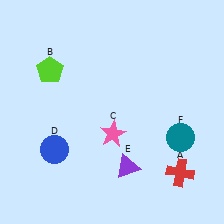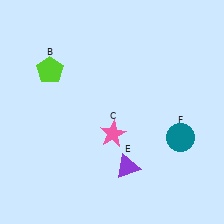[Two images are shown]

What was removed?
The blue circle (D), the red cross (A) were removed in Image 2.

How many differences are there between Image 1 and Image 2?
There are 2 differences between the two images.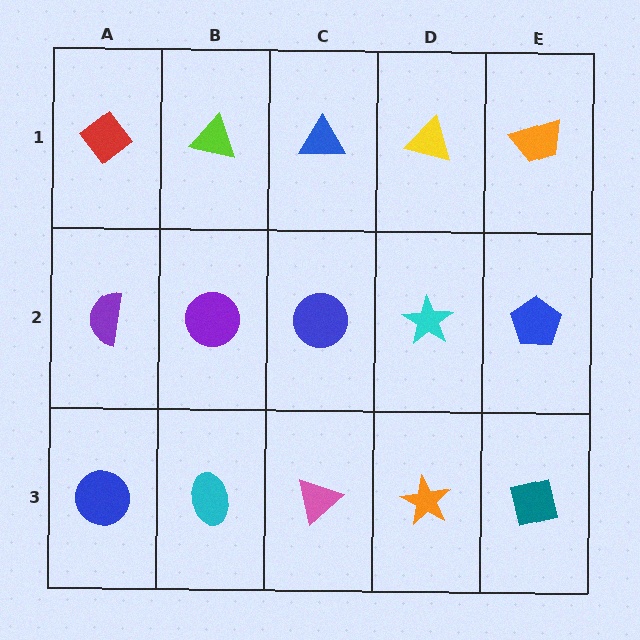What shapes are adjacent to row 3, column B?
A purple circle (row 2, column B), a blue circle (row 3, column A), a pink triangle (row 3, column C).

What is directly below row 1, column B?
A purple circle.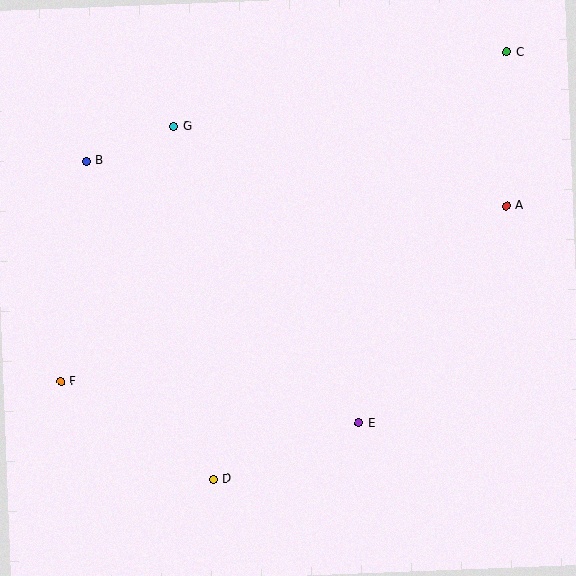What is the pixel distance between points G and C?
The distance between G and C is 342 pixels.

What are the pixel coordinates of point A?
Point A is at (506, 206).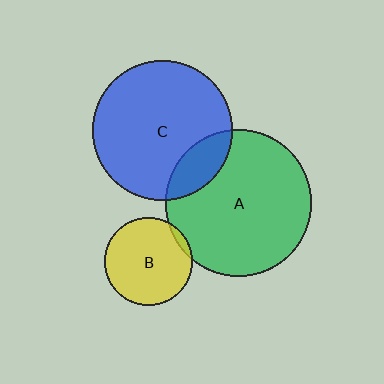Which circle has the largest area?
Circle A (green).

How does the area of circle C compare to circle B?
Approximately 2.5 times.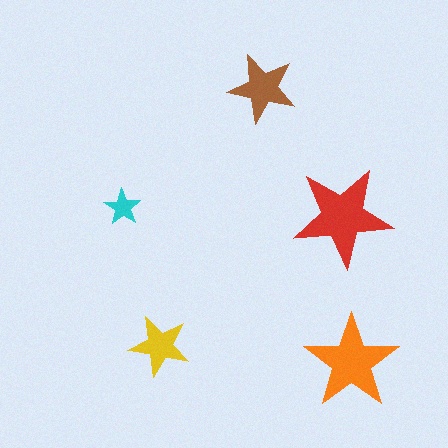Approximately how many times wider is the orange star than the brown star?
About 1.5 times wider.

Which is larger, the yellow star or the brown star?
The brown one.